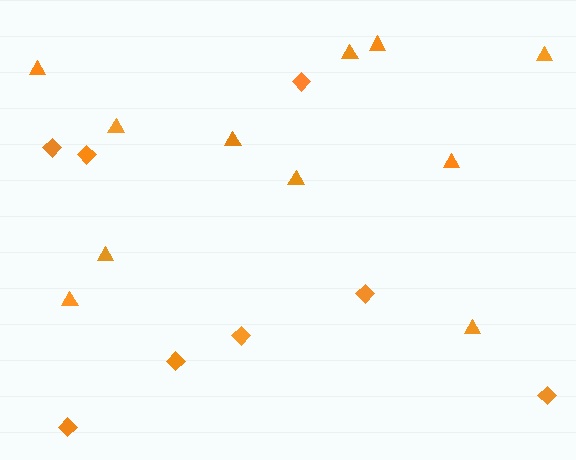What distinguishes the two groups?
There are 2 groups: one group of triangles (11) and one group of diamonds (8).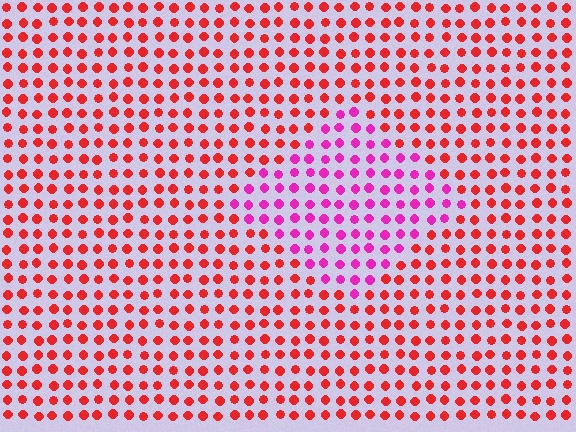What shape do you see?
I see a diamond.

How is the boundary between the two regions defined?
The boundary is defined purely by a slight shift in hue (about 45 degrees). Spacing, size, and orientation are identical on both sides.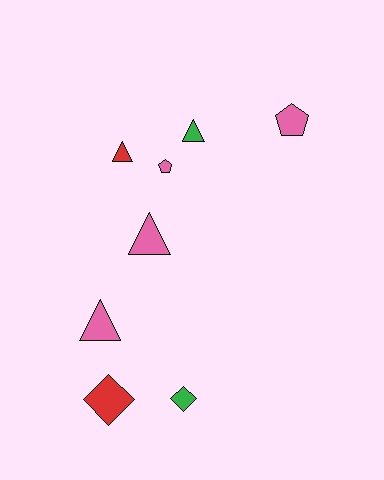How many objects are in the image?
There are 8 objects.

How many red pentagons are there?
There are no red pentagons.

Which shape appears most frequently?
Triangle, with 4 objects.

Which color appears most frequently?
Pink, with 4 objects.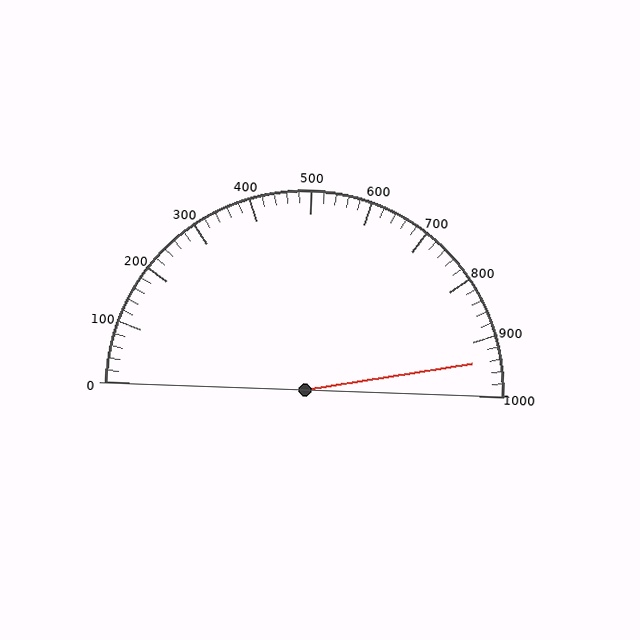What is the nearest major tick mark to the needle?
The nearest major tick mark is 900.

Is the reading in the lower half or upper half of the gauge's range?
The reading is in the upper half of the range (0 to 1000).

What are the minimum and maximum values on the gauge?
The gauge ranges from 0 to 1000.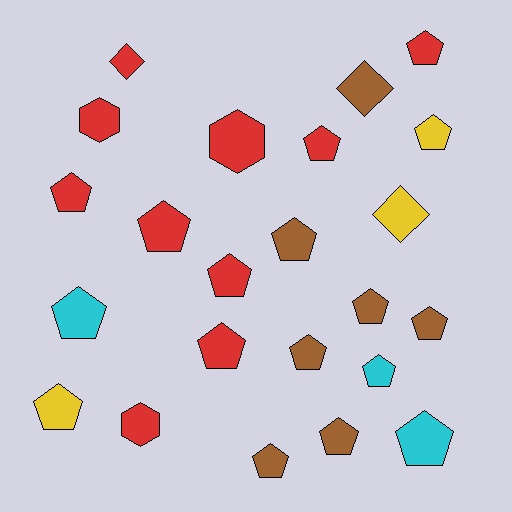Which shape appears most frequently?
Pentagon, with 17 objects.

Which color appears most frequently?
Red, with 10 objects.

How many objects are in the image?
There are 23 objects.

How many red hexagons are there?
There are 3 red hexagons.